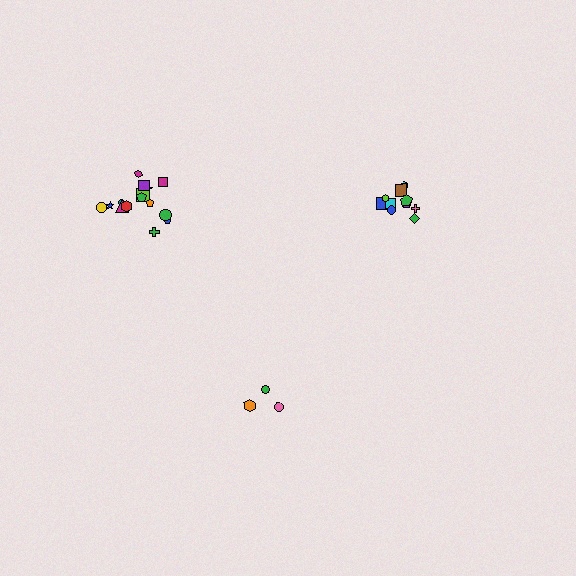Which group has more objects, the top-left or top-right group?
The top-left group.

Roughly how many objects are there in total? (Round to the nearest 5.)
Roughly 30 objects in total.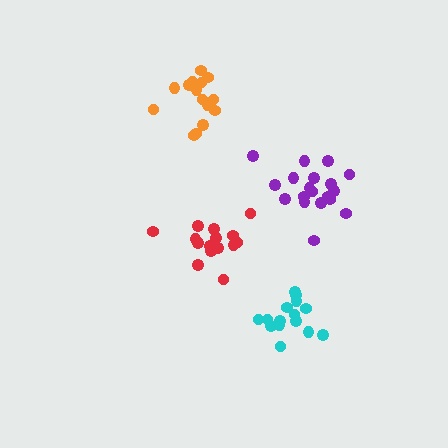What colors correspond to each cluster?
The clusters are colored: orange, purple, red, cyan.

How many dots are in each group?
Group 1: 15 dots, Group 2: 19 dots, Group 3: 15 dots, Group 4: 15 dots (64 total).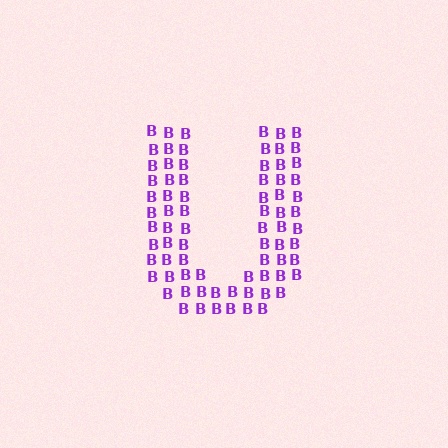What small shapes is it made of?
It is made of small letter B's.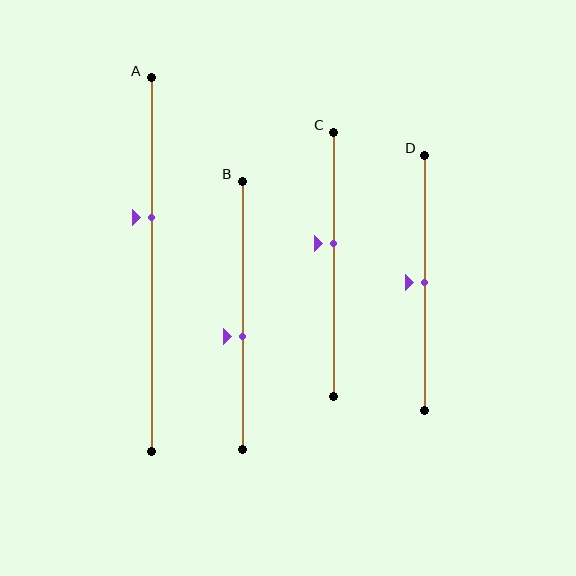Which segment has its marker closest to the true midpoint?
Segment D has its marker closest to the true midpoint.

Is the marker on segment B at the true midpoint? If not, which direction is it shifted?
No, the marker on segment B is shifted downward by about 8% of the segment length.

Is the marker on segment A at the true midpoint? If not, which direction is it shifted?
No, the marker on segment A is shifted upward by about 13% of the segment length.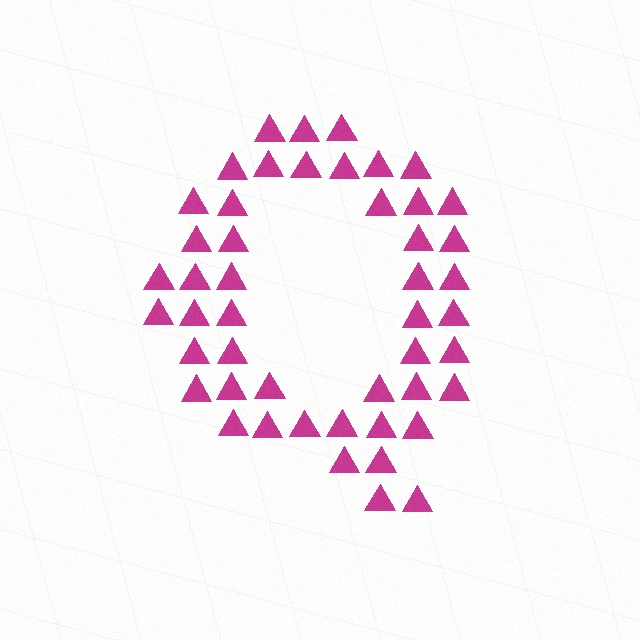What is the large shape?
The large shape is the letter Q.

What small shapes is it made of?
It is made of small triangles.